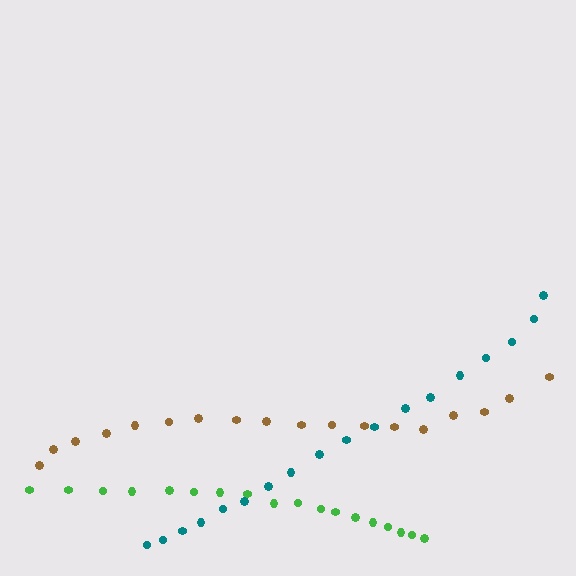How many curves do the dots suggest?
There are 3 distinct paths.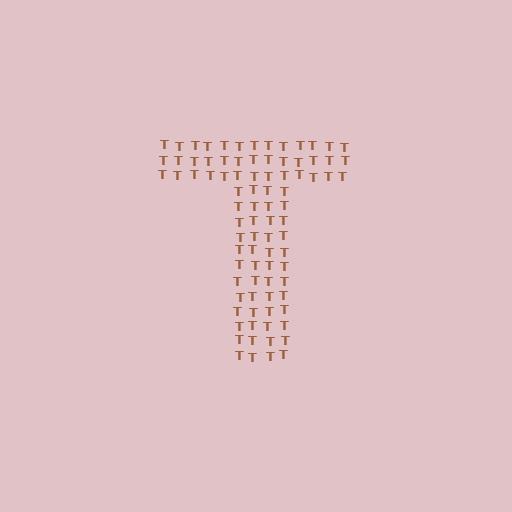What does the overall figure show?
The overall figure shows the letter T.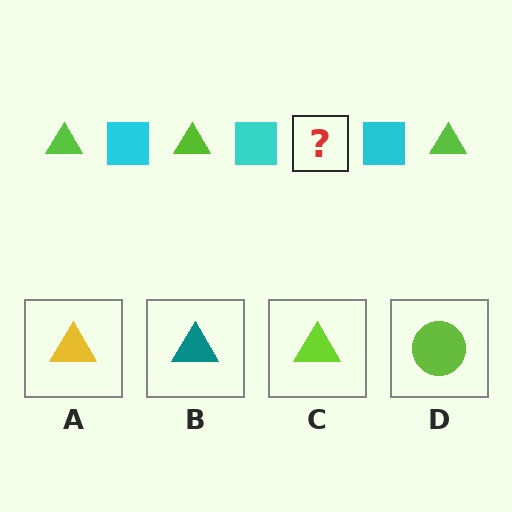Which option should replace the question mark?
Option C.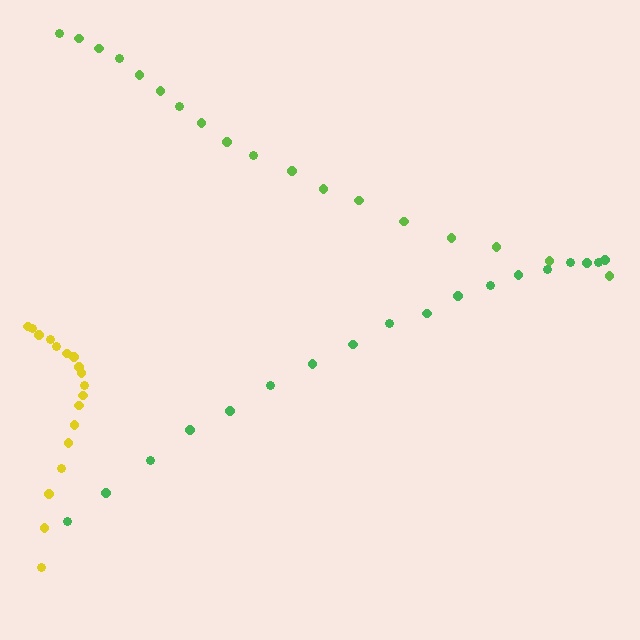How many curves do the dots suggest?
There are 3 distinct paths.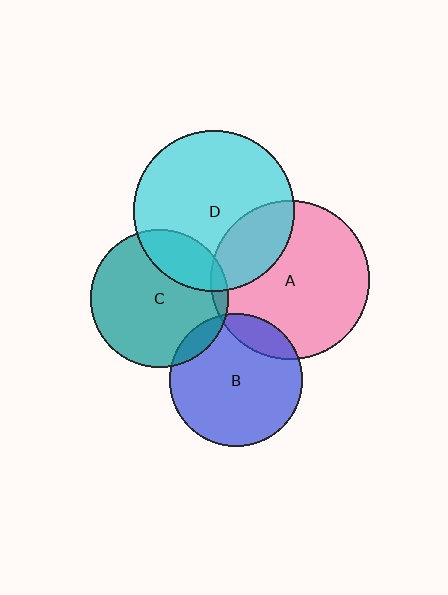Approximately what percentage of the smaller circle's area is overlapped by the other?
Approximately 15%.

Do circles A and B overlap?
Yes.